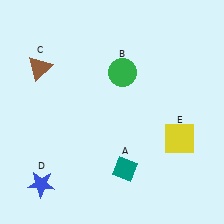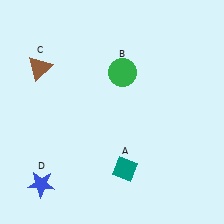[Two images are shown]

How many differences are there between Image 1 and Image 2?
There is 1 difference between the two images.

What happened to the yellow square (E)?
The yellow square (E) was removed in Image 2. It was in the bottom-right area of Image 1.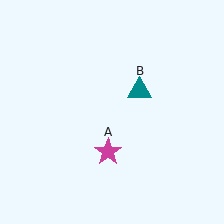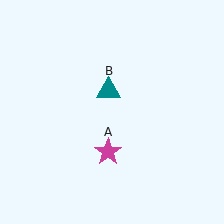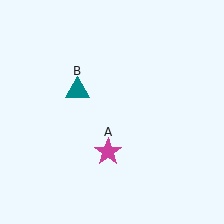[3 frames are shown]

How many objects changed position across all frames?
1 object changed position: teal triangle (object B).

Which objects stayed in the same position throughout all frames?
Magenta star (object A) remained stationary.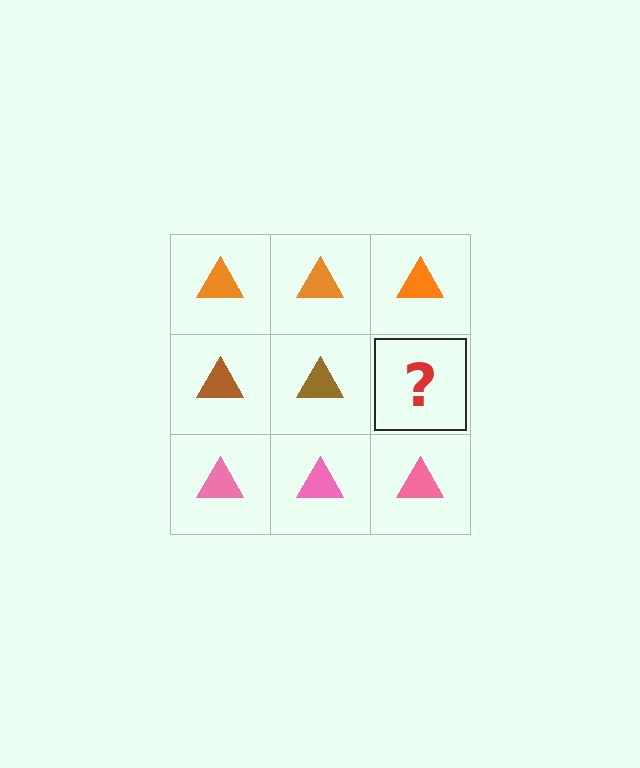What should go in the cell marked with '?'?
The missing cell should contain a brown triangle.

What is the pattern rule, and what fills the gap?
The rule is that each row has a consistent color. The gap should be filled with a brown triangle.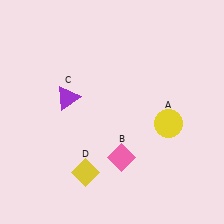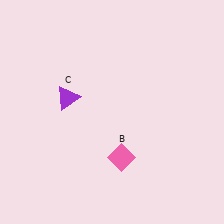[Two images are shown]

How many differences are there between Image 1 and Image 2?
There are 2 differences between the two images.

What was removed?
The yellow diamond (D), the yellow circle (A) were removed in Image 2.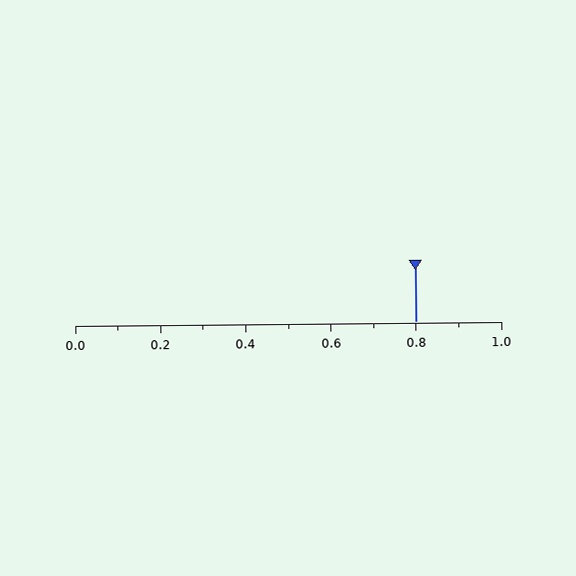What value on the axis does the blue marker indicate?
The marker indicates approximately 0.8.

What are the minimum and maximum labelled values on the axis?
The axis runs from 0.0 to 1.0.